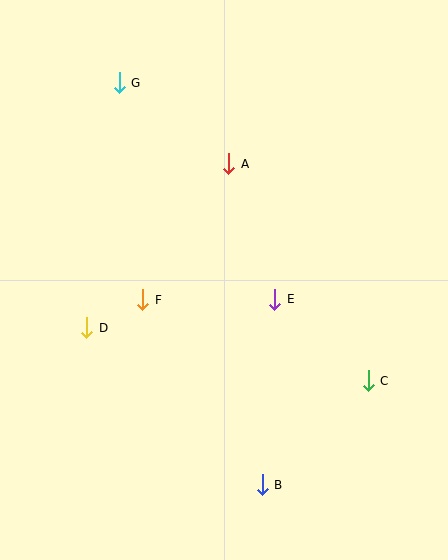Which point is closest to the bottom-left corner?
Point D is closest to the bottom-left corner.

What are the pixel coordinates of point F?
Point F is at (143, 300).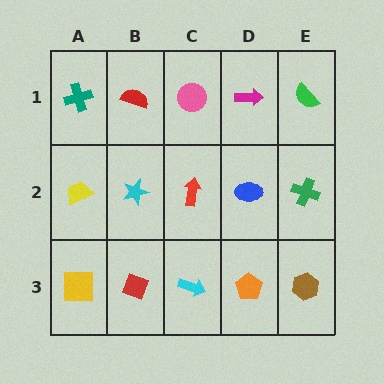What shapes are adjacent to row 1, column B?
A cyan star (row 2, column B), a teal cross (row 1, column A), a pink circle (row 1, column C).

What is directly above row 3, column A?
A yellow trapezoid.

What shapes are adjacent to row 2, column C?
A pink circle (row 1, column C), a cyan arrow (row 3, column C), a cyan star (row 2, column B), a blue ellipse (row 2, column D).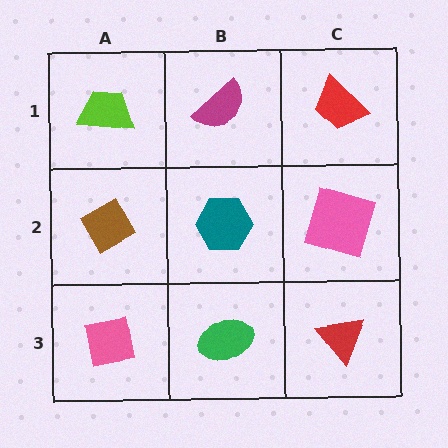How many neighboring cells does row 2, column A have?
3.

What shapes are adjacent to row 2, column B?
A magenta semicircle (row 1, column B), a green ellipse (row 3, column B), a brown diamond (row 2, column A), a pink square (row 2, column C).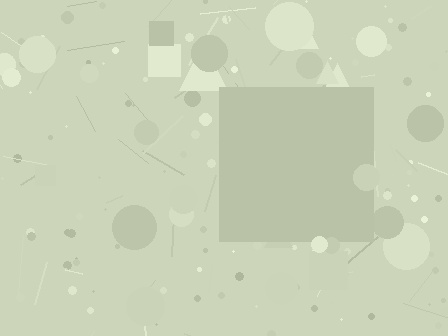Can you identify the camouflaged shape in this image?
The camouflaged shape is a square.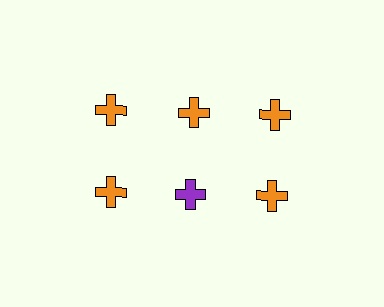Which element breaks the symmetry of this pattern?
The purple cross in the second row, second from left column breaks the symmetry. All other shapes are orange crosses.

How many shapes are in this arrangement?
There are 6 shapes arranged in a grid pattern.